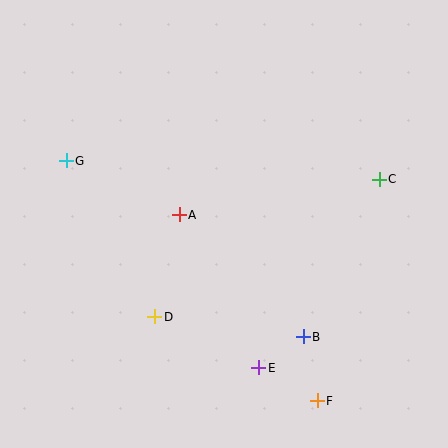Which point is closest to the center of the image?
Point A at (179, 215) is closest to the center.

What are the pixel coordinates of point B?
Point B is at (303, 337).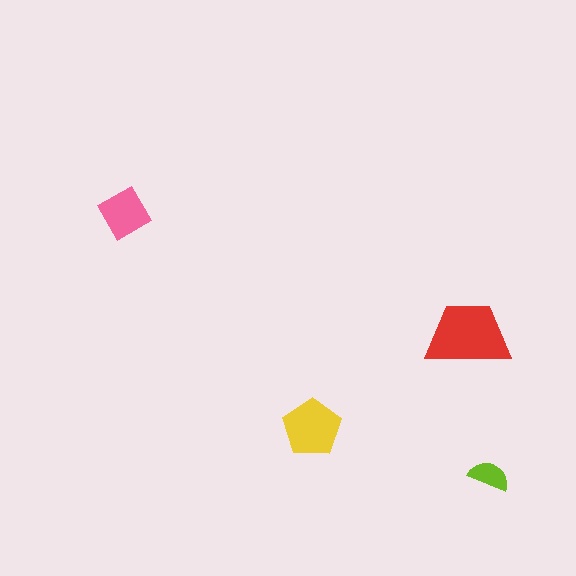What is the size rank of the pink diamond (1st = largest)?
3rd.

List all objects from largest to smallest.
The red trapezoid, the yellow pentagon, the pink diamond, the lime semicircle.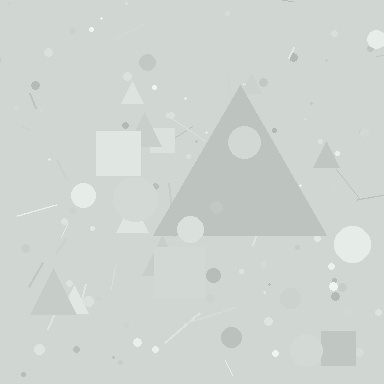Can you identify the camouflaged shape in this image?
The camouflaged shape is a triangle.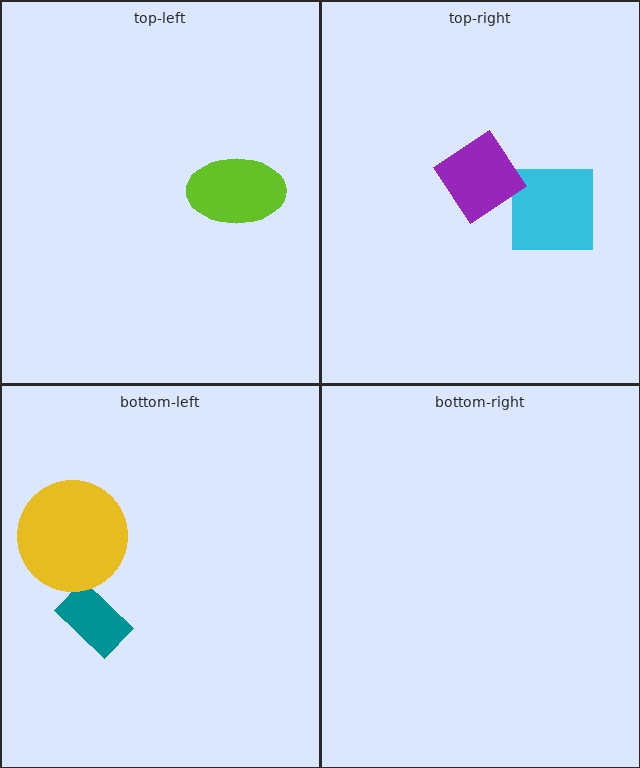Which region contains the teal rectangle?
The bottom-left region.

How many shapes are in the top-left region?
1.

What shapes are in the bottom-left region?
The teal rectangle, the yellow circle.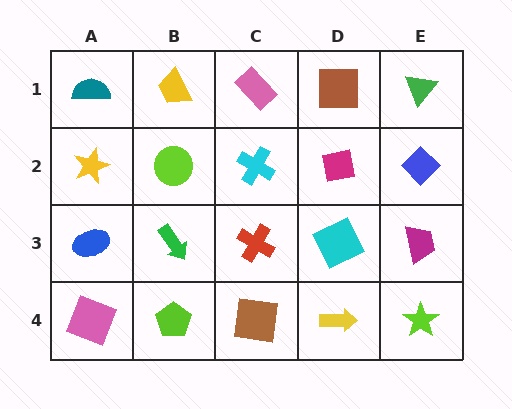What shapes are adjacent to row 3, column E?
A blue diamond (row 2, column E), a lime star (row 4, column E), a cyan square (row 3, column D).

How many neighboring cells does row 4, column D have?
3.